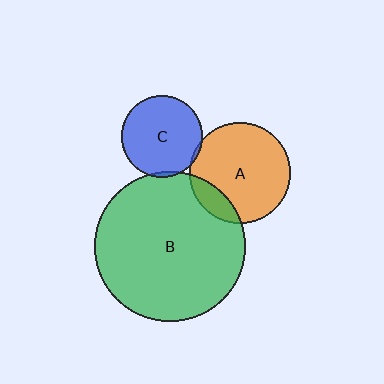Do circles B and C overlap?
Yes.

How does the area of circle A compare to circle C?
Approximately 1.5 times.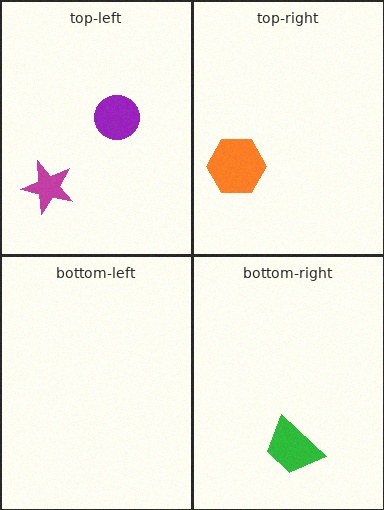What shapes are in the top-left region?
The magenta star, the purple circle.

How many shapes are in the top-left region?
2.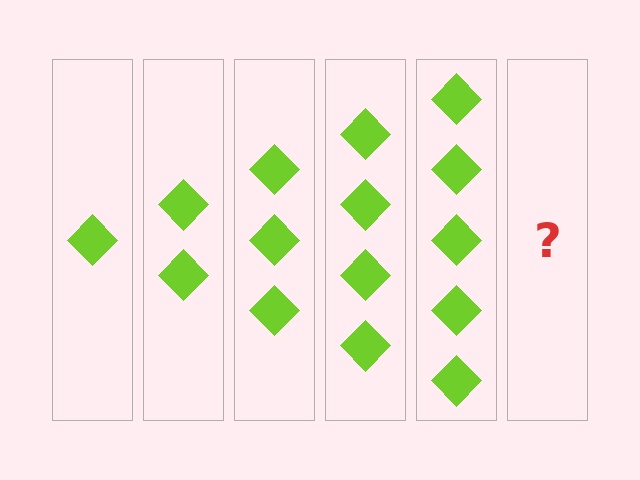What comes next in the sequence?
The next element should be 6 diamonds.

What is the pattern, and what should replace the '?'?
The pattern is that each step adds one more diamond. The '?' should be 6 diamonds.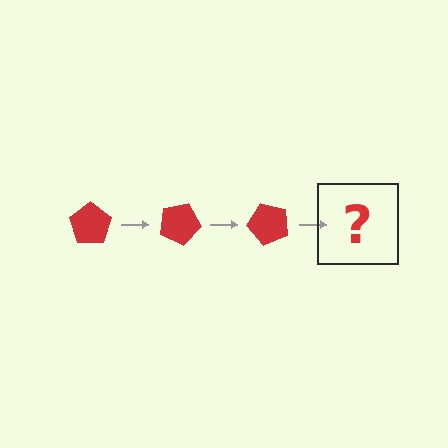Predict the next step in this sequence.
The next step is a red pentagon rotated 75 degrees.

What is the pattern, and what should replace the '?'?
The pattern is that the pentagon rotates 25 degrees each step. The '?' should be a red pentagon rotated 75 degrees.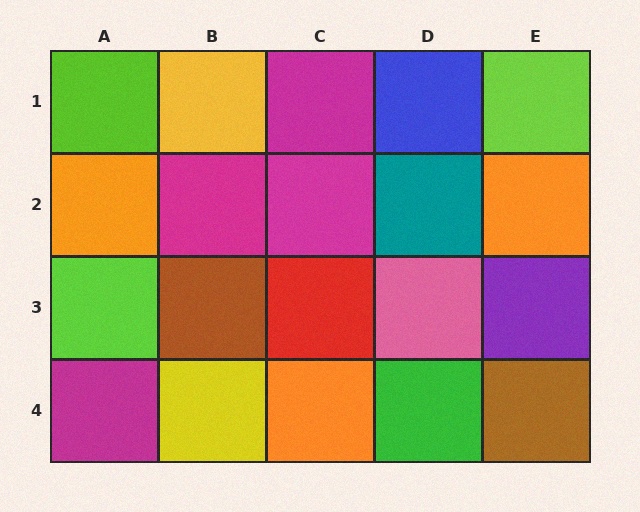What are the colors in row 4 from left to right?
Magenta, yellow, orange, green, brown.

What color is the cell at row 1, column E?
Lime.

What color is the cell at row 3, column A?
Lime.